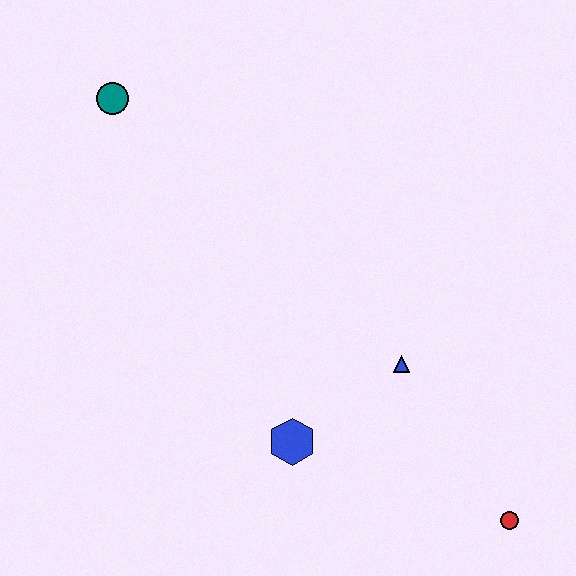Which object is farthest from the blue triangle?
The teal circle is farthest from the blue triangle.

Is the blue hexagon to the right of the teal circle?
Yes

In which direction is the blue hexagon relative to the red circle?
The blue hexagon is to the left of the red circle.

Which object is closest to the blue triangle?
The blue hexagon is closest to the blue triangle.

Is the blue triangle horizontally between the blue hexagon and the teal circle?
No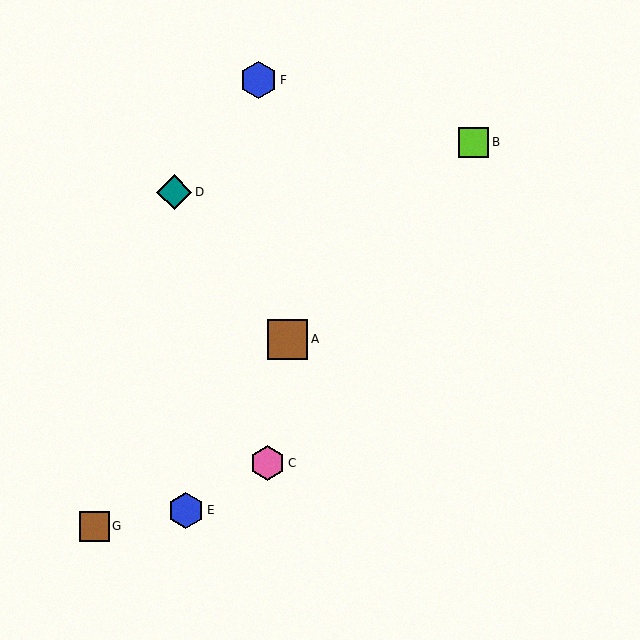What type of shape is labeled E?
Shape E is a blue hexagon.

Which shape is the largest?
The brown square (labeled A) is the largest.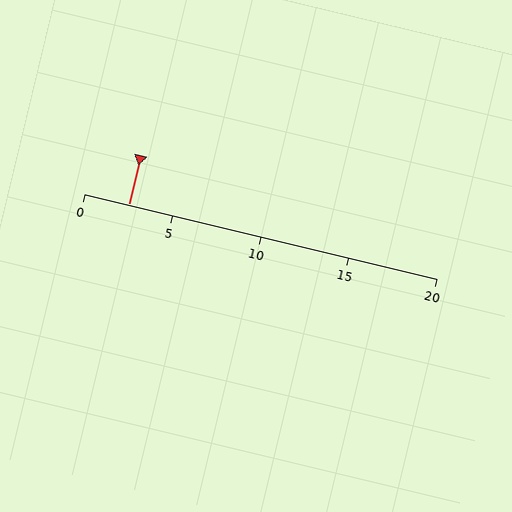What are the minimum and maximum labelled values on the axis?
The axis runs from 0 to 20.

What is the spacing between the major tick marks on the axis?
The major ticks are spaced 5 apart.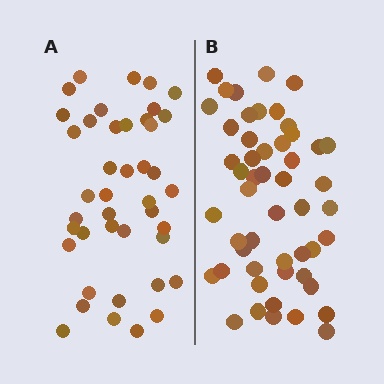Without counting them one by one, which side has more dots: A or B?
Region B (the right region) has more dots.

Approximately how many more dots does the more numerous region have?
Region B has roughly 8 or so more dots than region A.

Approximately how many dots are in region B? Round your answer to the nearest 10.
About 50 dots. (The exact count is 51, which rounds to 50.)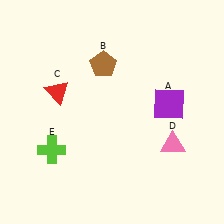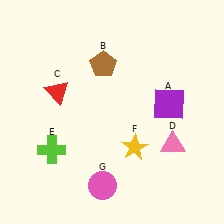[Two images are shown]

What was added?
A yellow star (F), a pink circle (G) were added in Image 2.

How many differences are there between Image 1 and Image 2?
There are 2 differences between the two images.